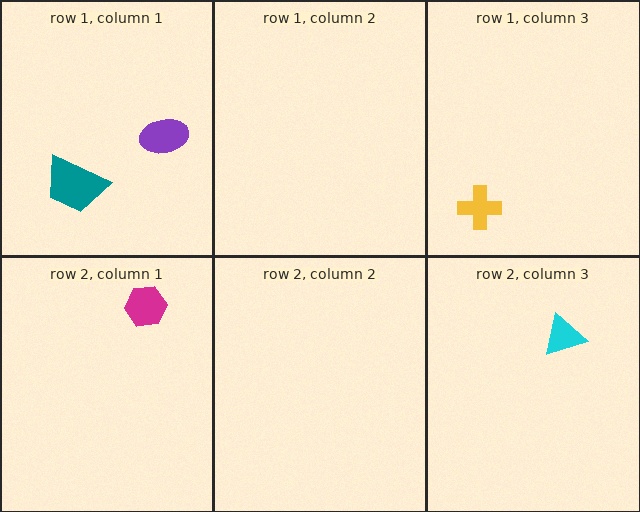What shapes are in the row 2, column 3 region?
The cyan triangle.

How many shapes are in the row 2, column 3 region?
1.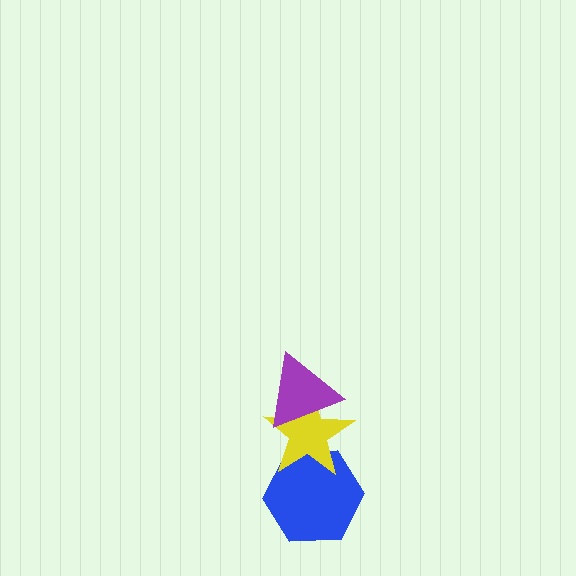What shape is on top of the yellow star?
The purple triangle is on top of the yellow star.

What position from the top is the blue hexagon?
The blue hexagon is 3rd from the top.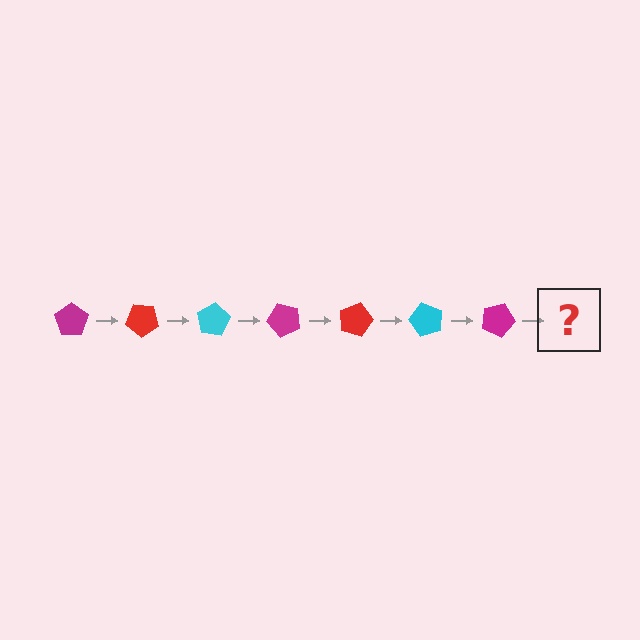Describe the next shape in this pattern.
It should be a red pentagon, rotated 280 degrees from the start.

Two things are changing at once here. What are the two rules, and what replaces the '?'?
The two rules are that it rotates 40 degrees each step and the color cycles through magenta, red, and cyan. The '?' should be a red pentagon, rotated 280 degrees from the start.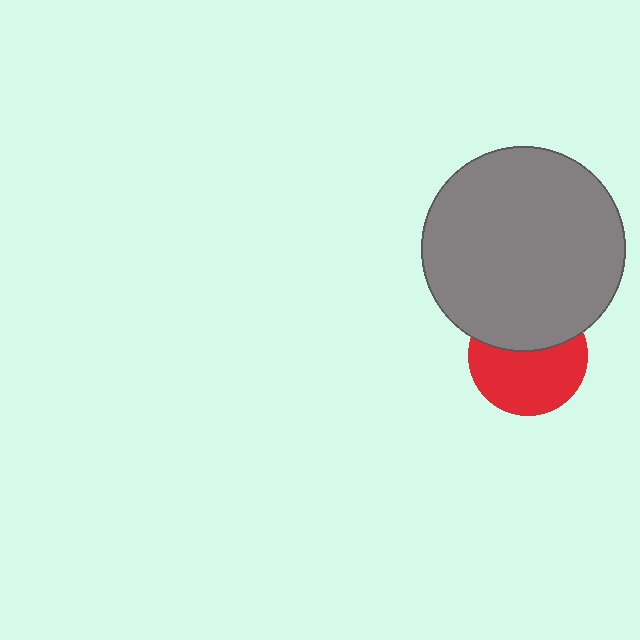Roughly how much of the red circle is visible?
About half of it is visible (roughly 60%).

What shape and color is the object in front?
The object in front is a gray circle.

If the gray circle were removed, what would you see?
You would see the complete red circle.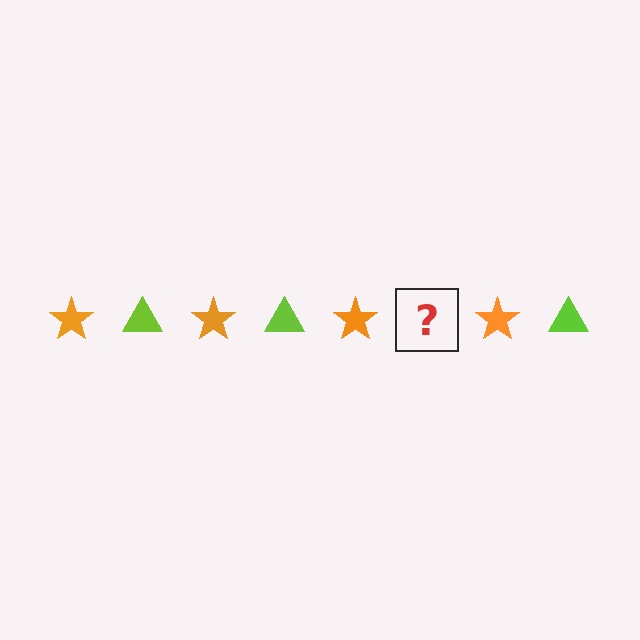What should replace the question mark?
The question mark should be replaced with a lime triangle.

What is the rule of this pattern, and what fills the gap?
The rule is that the pattern alternates between orange star and lime triangle. The gap should be filled with a lime triangle.